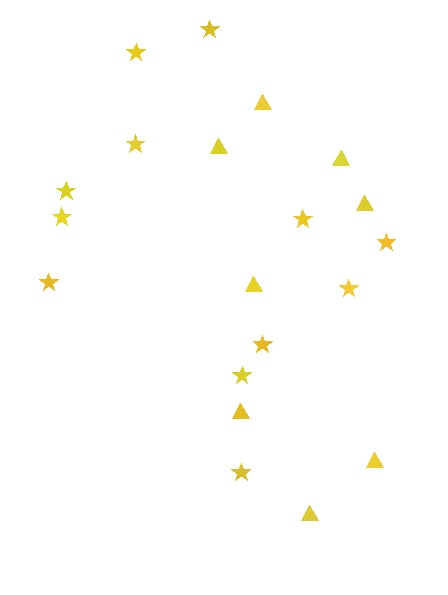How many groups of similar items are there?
There are 2 groups: one group of stars (12) and one group of triangles (8).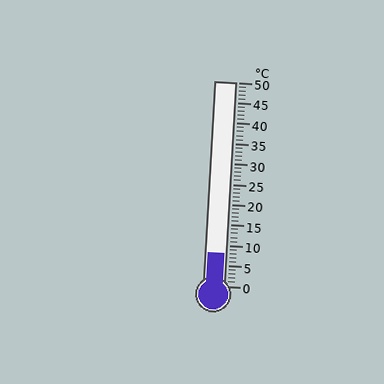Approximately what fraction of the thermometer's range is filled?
The thermometer is filled to approximately 15% of its range.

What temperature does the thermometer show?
The thermometer shows approximately 8°C.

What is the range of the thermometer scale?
The thermometer scale ranges from 0°C to 50°C.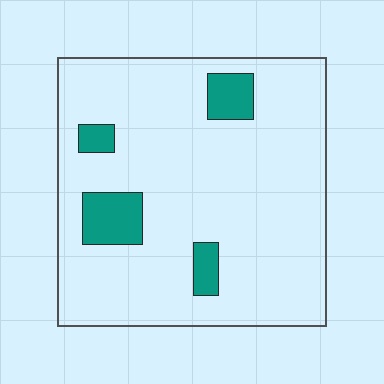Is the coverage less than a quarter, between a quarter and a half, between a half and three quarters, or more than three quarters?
Less than a quarter.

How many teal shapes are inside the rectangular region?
4.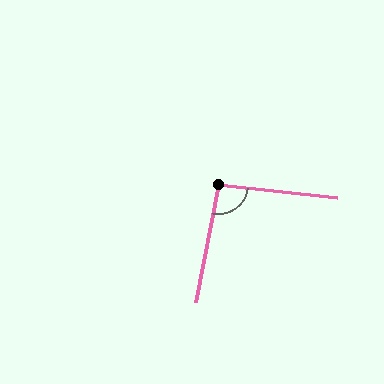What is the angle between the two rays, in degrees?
Approximately 95 degrees.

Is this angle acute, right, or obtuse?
It is obtuse.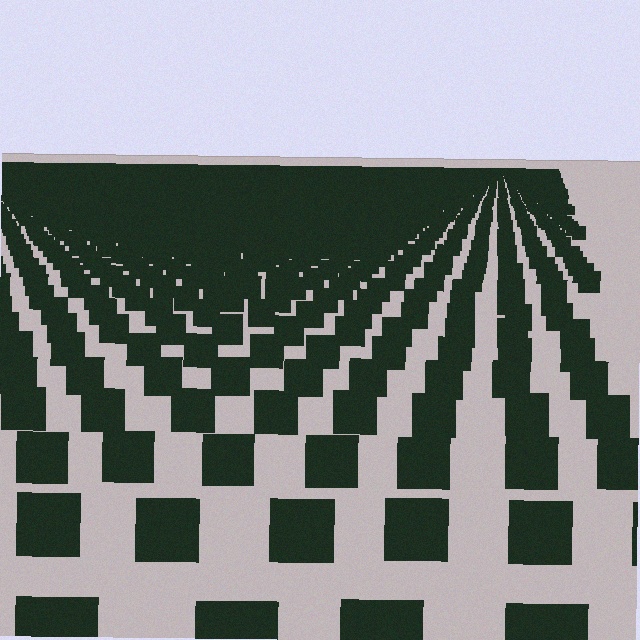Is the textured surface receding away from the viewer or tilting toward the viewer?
The surface is receding away from the viewer. Texture elements get smaller and denser toward the top.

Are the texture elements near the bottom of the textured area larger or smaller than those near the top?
Larger. Near the bottom, elements are closer to the viewer and appear at a bigger on-screen size.